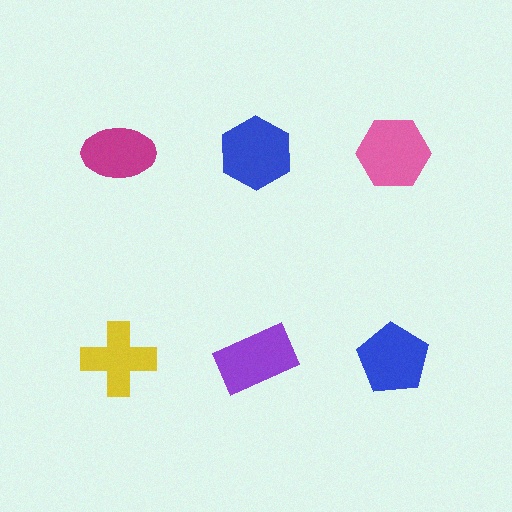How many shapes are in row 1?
3 shapes.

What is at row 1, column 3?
A pink hexagon.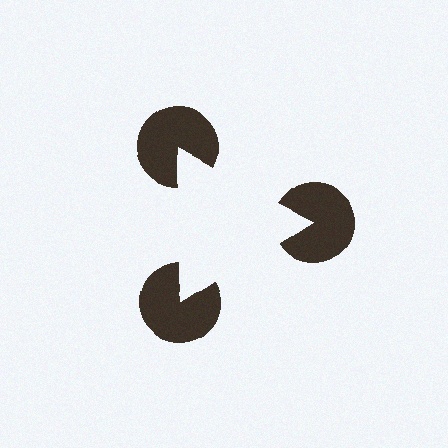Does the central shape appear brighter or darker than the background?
It typically appears slightly brighter than the background, even though no actual brightness change is drawn.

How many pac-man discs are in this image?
There are 3 — one at each vertex of the illusory triangle.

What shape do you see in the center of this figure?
An illusory triangle — its edges are inferred from the aligned wedge cuts in the pac-man discs, not physically drawn.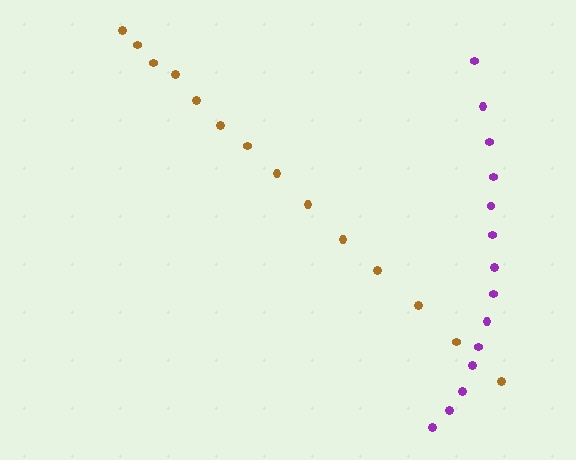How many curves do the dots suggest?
There are 2 distinct paths.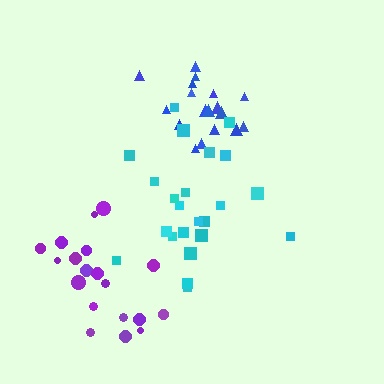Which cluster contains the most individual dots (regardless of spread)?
Cyan (23).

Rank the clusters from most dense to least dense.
blue, purple, cyan.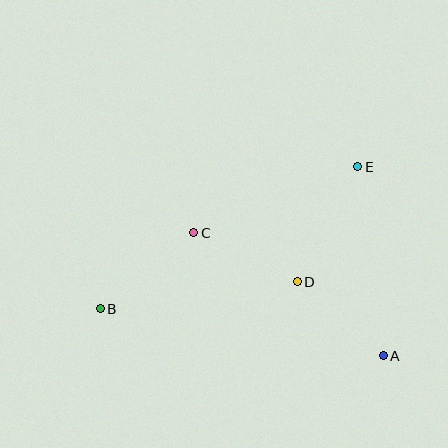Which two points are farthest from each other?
Points B and E are farthest from each other.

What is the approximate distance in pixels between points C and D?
The distance between C and D is approximately 115 pixels.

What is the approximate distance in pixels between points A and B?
The distance between A and B is approximately 287 pixels.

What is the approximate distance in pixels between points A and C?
The distance between A and C is approximately 226 pixels.